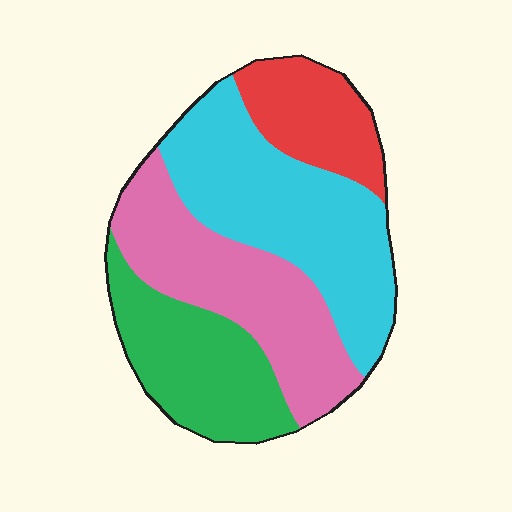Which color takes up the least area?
Red, at roughly 15%.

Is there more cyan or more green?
Cyan.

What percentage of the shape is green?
Green takes up between a sixth and a third of the shape.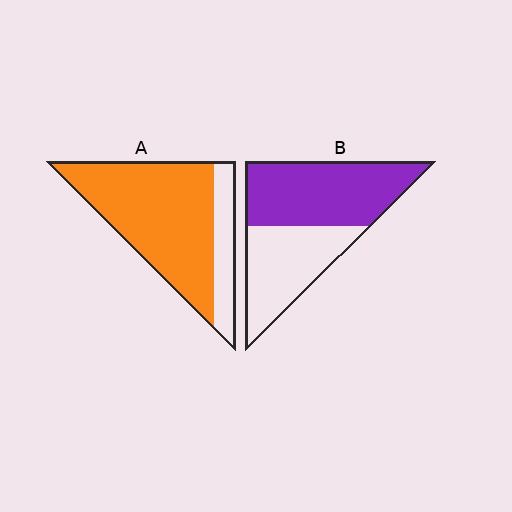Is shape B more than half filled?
Yes.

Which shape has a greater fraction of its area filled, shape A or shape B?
Shape A.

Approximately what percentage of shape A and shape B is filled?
A is approximately 80% and B is approximately 55%.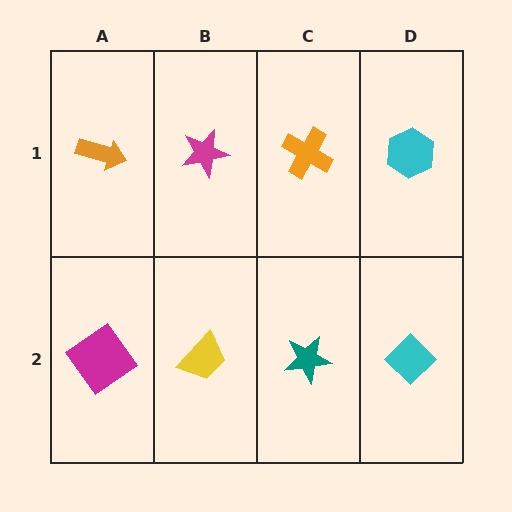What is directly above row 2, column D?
A cyan hexagon.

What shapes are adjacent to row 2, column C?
An orange cross (row 1, column C), a yellow trapezoid (row 2, column B), a cyan diamond (row 2, column D).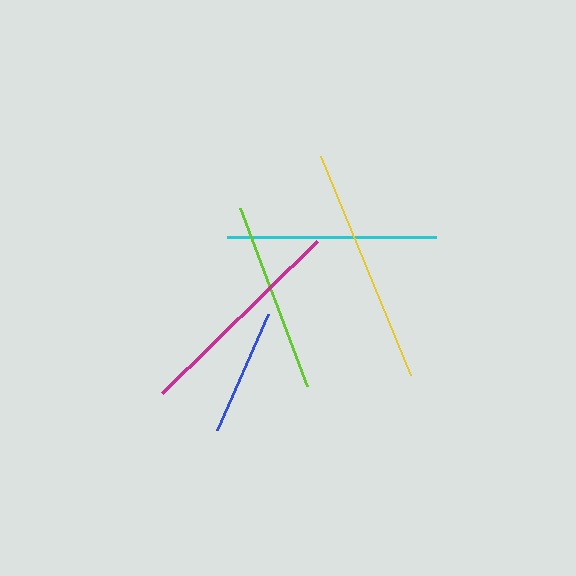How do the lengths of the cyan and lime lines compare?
The cyan and lime lines are approximately the same length.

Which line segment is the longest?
The yellow line is the longest at approximately 237 pixels.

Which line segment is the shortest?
The blue line is the shortest at approximately 127 pixels.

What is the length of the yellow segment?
The yellow segment is approximately 237 pixels long.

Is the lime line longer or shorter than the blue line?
The lime line is longer than the blue line.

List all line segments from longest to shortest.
From longest to shortest: yellow, magenta, cyan, lime, blue.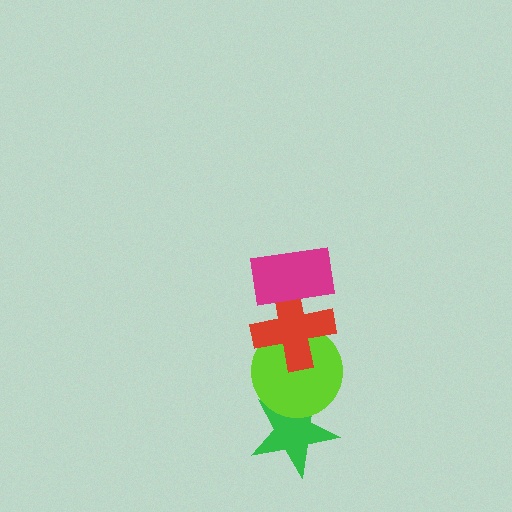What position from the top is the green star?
The green star is 4th from the top.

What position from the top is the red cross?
The red cross is 2nd from the top.